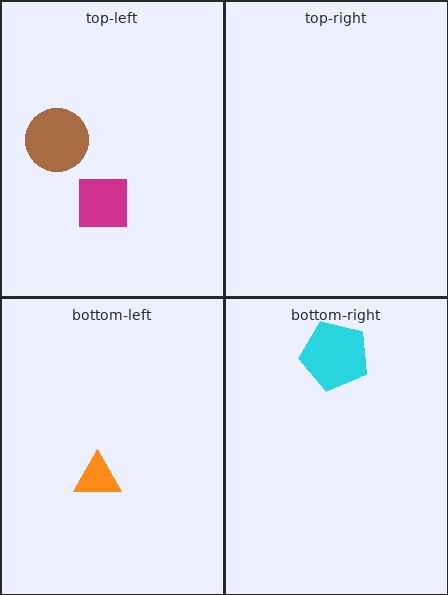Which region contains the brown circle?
The top-left region.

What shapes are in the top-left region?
The magenta square, the brown circle.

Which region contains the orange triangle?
The bottom-left region.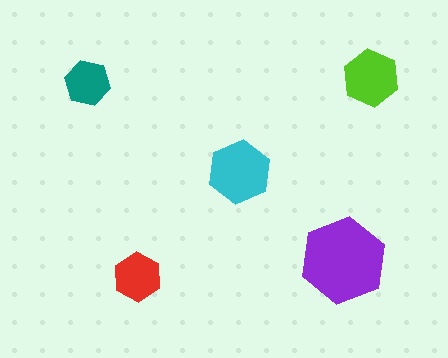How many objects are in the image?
There are 5 objects in the image.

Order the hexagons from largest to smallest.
the purple one, the cyan one, the lime one, the red one, the teal one.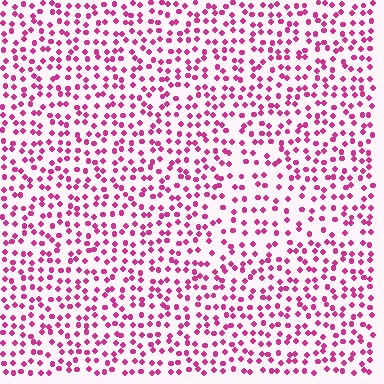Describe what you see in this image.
The image contains small magenta elements arranged at two different densities. A triangle-shaped region is visible where the elements are less densely packed than the surrounding area.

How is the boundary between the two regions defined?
The boundary is defined by a change in element density (approximately 1.5x ratio). All elements are the same color, size, and shape.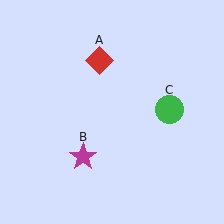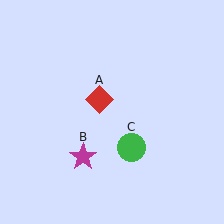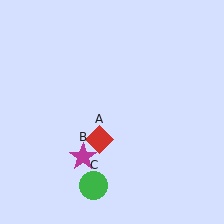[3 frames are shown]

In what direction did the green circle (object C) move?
The green circle (object C) moved down and to the left.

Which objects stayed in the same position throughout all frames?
Magenta star (object B) remained stationary.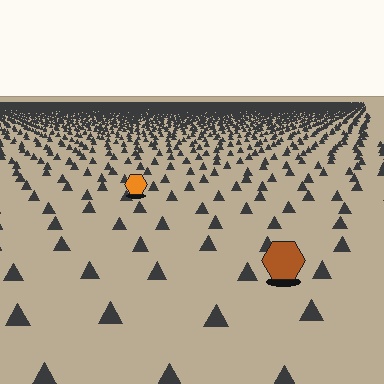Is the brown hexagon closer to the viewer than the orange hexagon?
Yes. The brown hexagon is closer — you can tell from the texture gradient: the ground texture is coarser near it.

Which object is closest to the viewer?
The brown hexagon is closest. The texture marks near it are larger and more spread out.